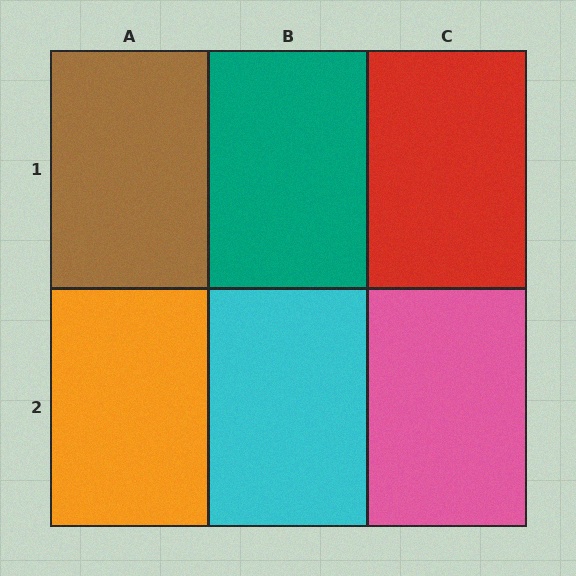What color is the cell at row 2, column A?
Orange.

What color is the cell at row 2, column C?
Pink.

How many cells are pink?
1 cell is pink.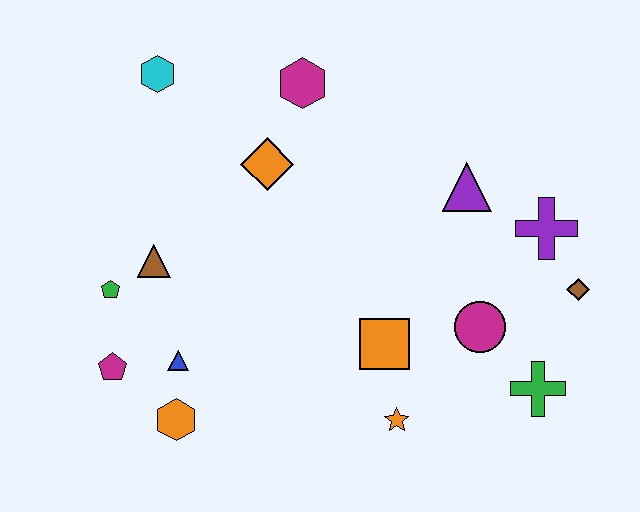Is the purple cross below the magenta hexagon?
Yes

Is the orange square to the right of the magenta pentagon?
Yes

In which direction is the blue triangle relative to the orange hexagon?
The blue triangle is above the orange hexagon.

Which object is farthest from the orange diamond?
The green cross is farthest from the orange diamond.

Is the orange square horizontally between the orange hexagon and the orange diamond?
No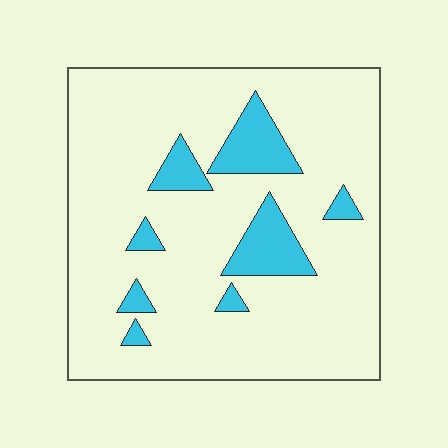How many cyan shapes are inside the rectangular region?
8.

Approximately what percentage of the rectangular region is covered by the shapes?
Approximately 15%.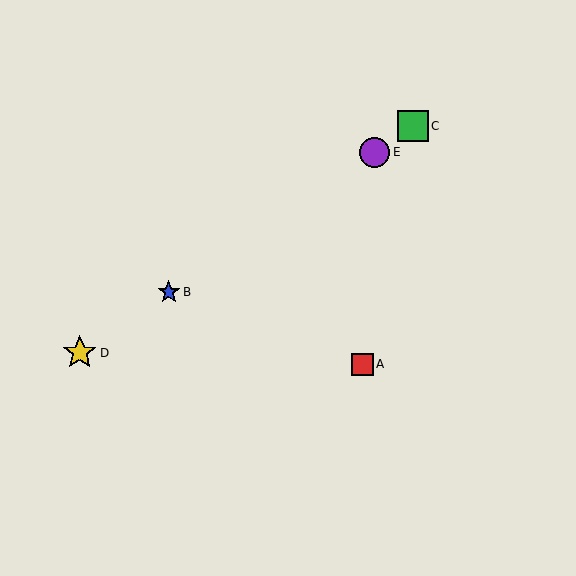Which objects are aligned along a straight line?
Objects B, C, D, E are aligned along a straight line.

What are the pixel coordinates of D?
Object D is at (80, 353).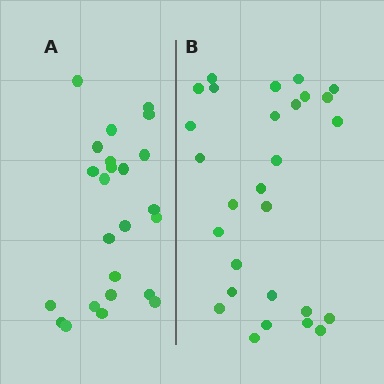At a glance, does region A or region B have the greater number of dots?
Region B (the right region) has more dots.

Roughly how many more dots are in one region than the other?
Region B has about 4 more dots than region A.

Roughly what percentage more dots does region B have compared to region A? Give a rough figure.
About 15% more.